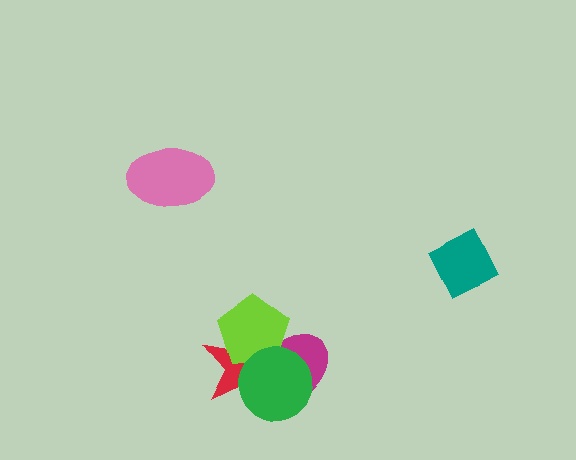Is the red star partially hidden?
Yes, it is partially covered by another shape.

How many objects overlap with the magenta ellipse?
3 objects overlap with the magenta ellipse.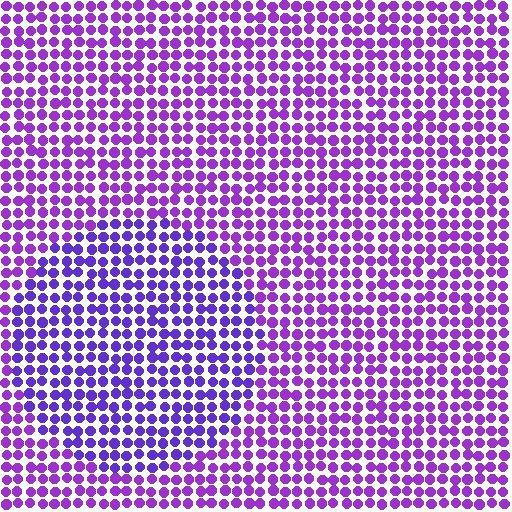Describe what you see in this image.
The image is filled with small purple elements in a uniform arrangement. A circle-shaped region is visible where the elements are tinted to a slightly different hue, forming a subtle color boundary.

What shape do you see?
I see a circle.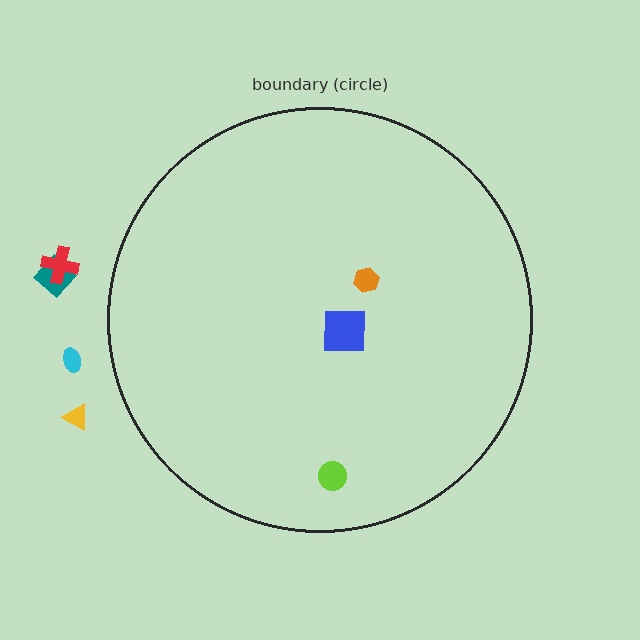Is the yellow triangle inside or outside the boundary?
Outside.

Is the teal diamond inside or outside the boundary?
Outside.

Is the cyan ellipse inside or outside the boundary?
Outside.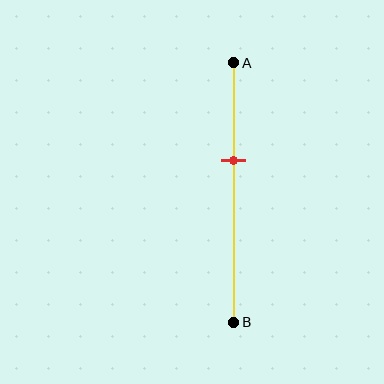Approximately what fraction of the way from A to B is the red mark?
The red mark is approximately 40% of the way from A to B.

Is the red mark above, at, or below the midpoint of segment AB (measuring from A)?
The red mark is above the midpoint of segment AB.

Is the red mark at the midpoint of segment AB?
No, the mark is at about 40% from A, not at the 50% midpoint.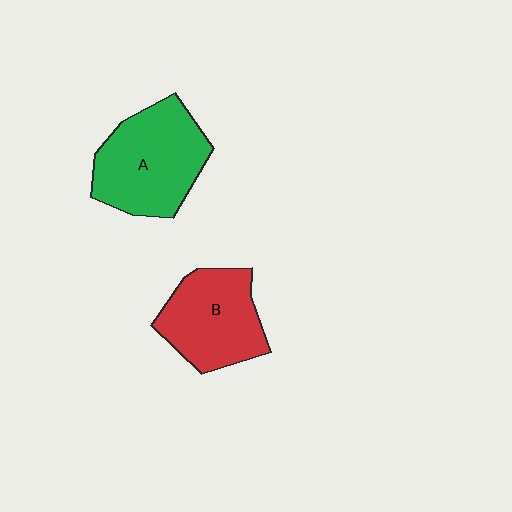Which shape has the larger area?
Shape A (green).